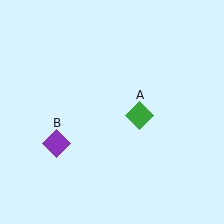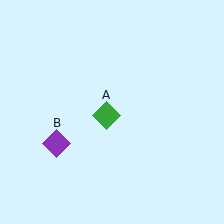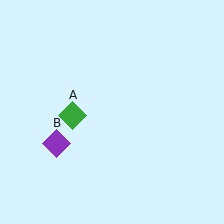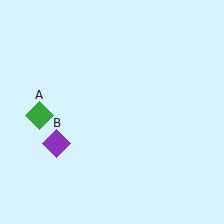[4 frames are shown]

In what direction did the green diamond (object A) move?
The green diamond (object A) moved left.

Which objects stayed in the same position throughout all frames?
Purple diamond (object B) remained stationary.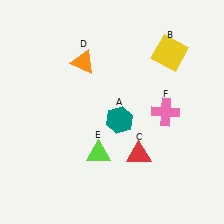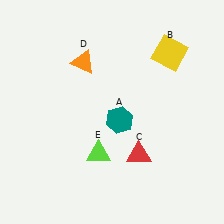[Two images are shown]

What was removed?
The pink cross (F) was removed in Image 2.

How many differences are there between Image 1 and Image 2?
There is 1 difference between the two images.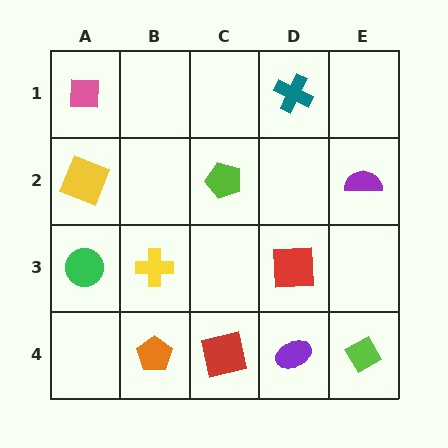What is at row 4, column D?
A purple ellipse.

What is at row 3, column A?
A green circle.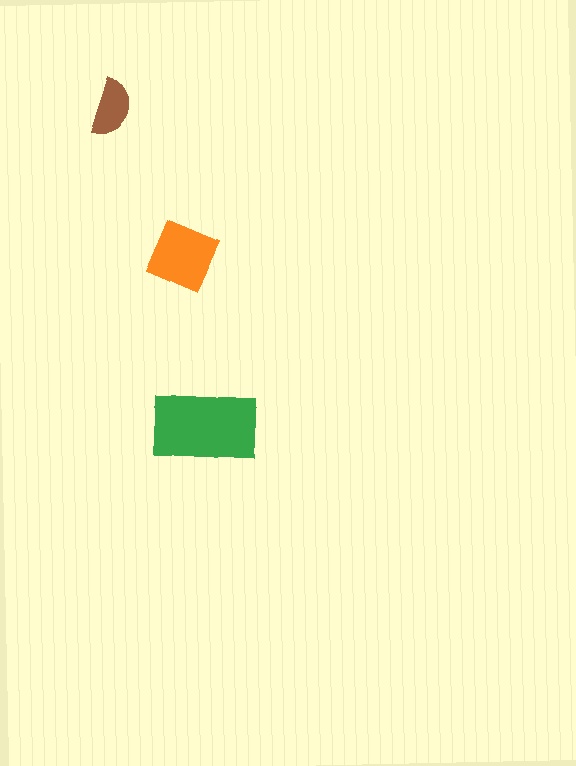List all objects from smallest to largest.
The brown semicircle, the orange diamond, the green rectangle.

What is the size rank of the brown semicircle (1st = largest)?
3rd.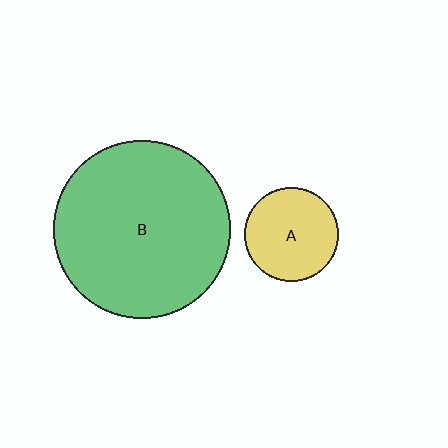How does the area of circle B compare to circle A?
Approximately 3.6 times.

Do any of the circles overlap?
No, none of the circles overlap.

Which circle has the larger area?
Circle B (green).